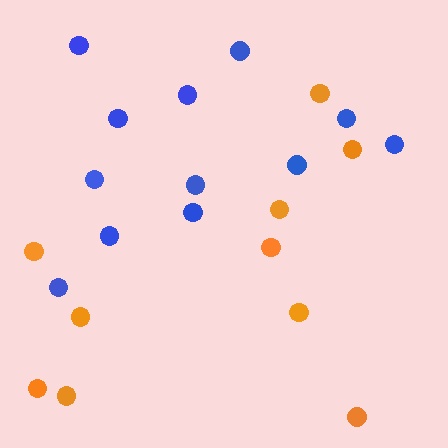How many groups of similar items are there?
There are 2 groups: one group of orange circles (10) and one group of blue circles (12).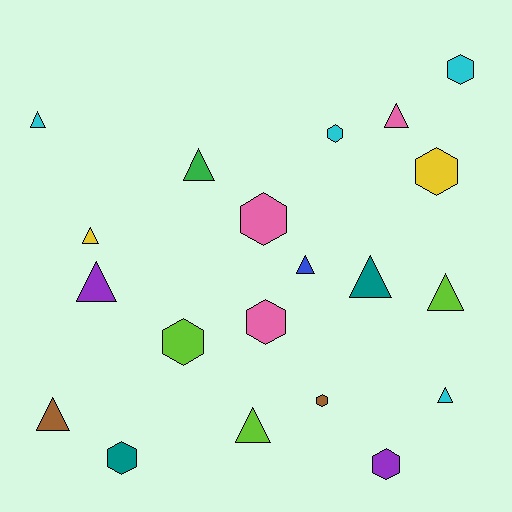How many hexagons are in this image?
There are 9 hexagons.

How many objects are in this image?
There are 20 objects.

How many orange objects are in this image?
There are no orange objects.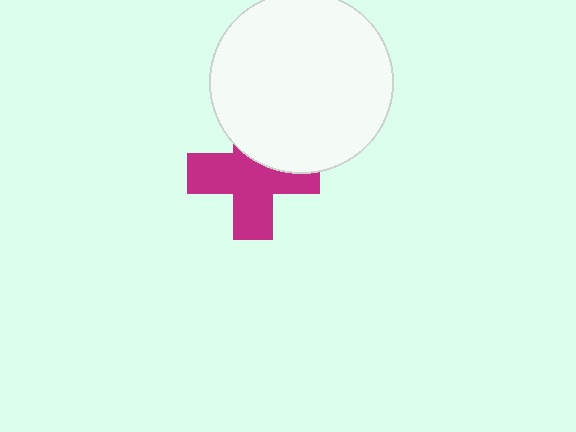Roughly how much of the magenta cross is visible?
Most of it is visible (roughly 67%).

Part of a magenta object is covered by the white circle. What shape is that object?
It is a cross.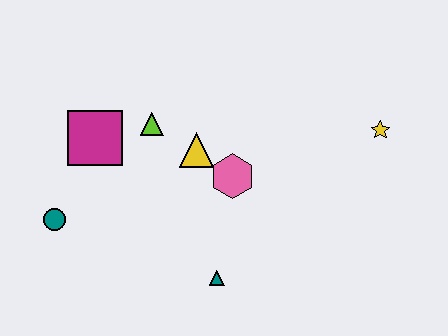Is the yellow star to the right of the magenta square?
Yes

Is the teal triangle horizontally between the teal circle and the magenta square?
No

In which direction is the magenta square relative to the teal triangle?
The magenta square is above the teal triangle.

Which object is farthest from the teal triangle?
The yellow star is farthest from the teal triangle.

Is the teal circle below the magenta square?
Yes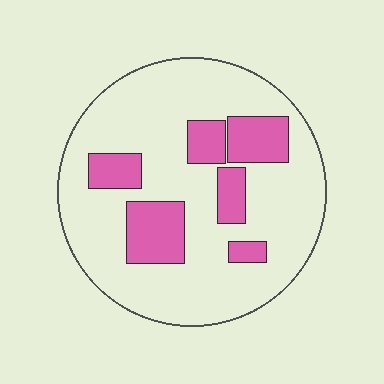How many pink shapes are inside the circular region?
6.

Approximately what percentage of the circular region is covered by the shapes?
Approximately 20%.